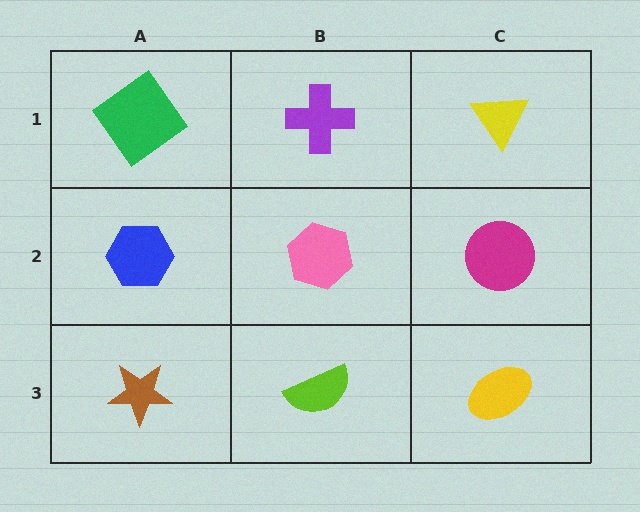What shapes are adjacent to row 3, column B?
A pink hexagon (row 2, column B), a brown star (row 3, column A), a yellow ellipse (row 3, column C).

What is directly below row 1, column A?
A blue hexagon.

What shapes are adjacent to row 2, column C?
A yellow triangle (row 1, column C), a yellow ellipse (row 3, column C), a pink hexagon (row 2, column B).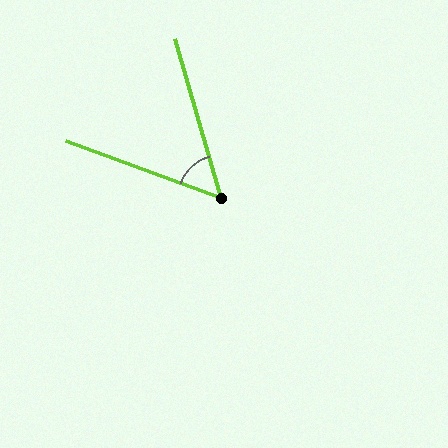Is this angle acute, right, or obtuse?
It is acute.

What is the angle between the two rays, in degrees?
Approximately 54 degrees.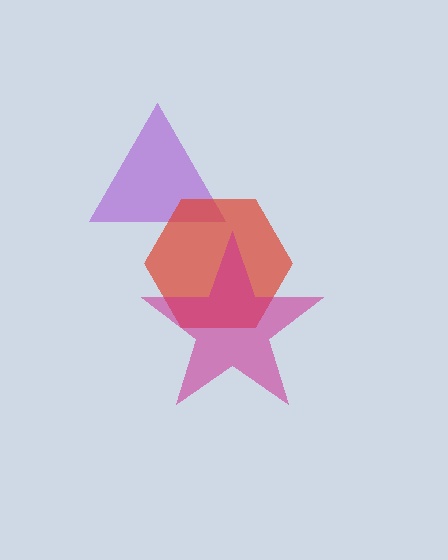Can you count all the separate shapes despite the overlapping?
Yes, there are 3 separate shapes.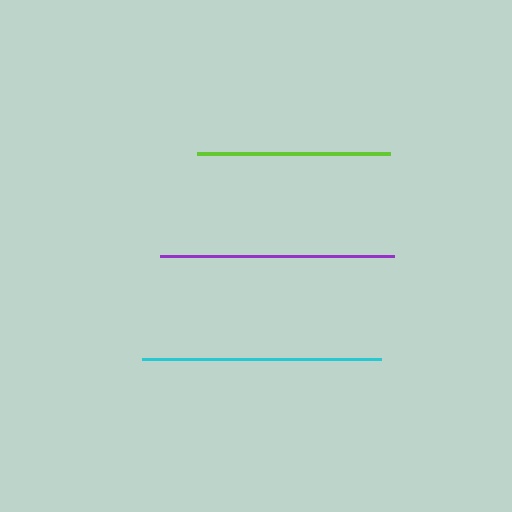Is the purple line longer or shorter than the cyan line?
The cyan line is longer than the purple line.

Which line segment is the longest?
The cyan line is the longest at approximately 240 pixels.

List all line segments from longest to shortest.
From longest to shortest: cyan, purple, lime.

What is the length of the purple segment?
The purple segment is approximately 234 pixels long.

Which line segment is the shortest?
The lime line is the shortest at approximately 193 pixels.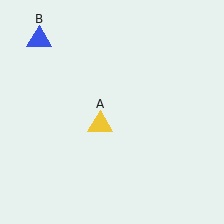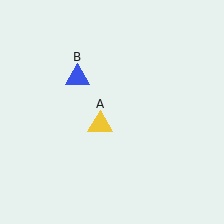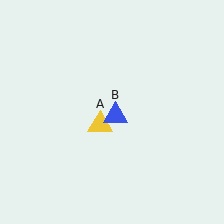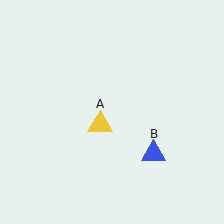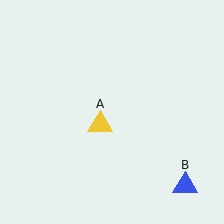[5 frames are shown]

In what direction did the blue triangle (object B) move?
The blue triangle (object B) moved down and to the right.